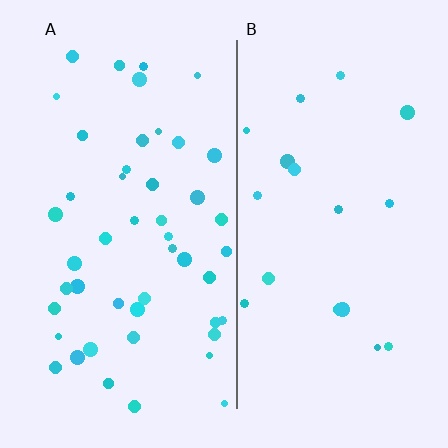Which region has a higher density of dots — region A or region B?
A (the left).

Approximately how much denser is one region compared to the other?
Approximately 2.6× — region A over region B.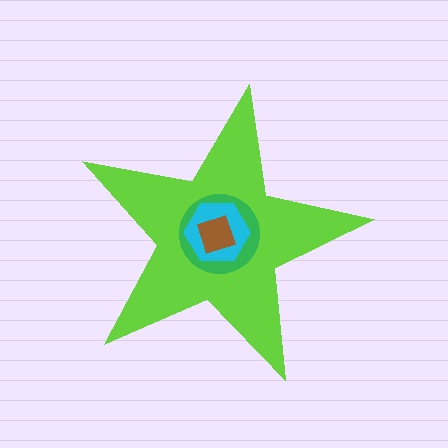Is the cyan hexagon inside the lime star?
Yes.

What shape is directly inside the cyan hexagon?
The brown diamond.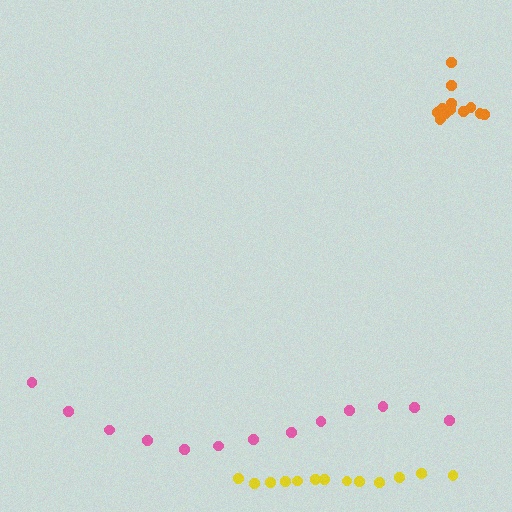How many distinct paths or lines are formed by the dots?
There are 3 distinct paths.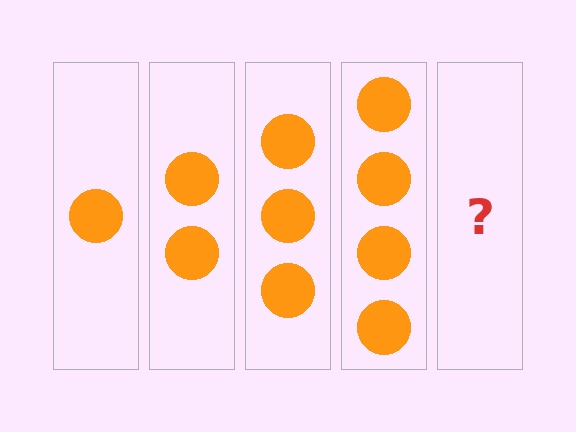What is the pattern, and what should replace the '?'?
The pattern is that each step adds one more circle. The '?' should be 5 circles.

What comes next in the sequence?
The next element should be 5 circles.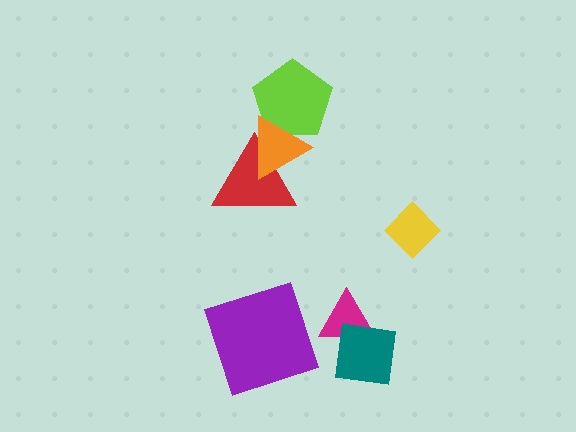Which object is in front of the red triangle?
The orange triangle is in front of the red triangle.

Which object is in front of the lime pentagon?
The orange triangle is in front of the lime pentagon.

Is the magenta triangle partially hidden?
Yes, it is partially covered by another shape.